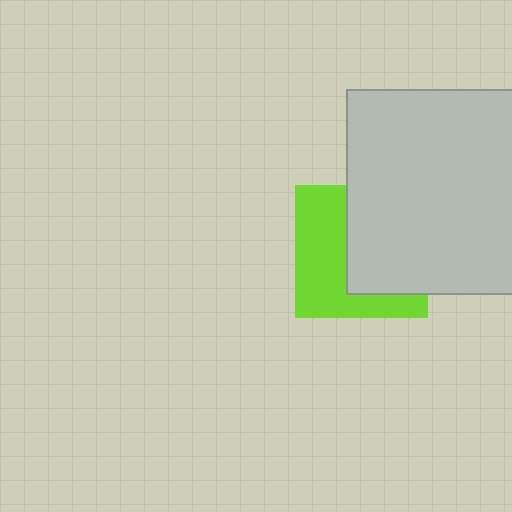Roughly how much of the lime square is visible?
About half of it is visible (roughly 48%).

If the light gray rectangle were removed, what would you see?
You would see the complete lime square.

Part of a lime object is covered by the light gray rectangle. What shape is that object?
It is a square.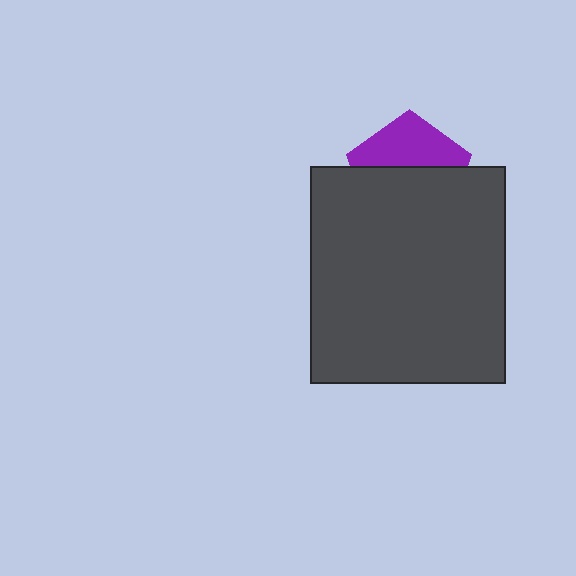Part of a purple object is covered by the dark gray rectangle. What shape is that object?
It is a pentagon.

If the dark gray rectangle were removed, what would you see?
You would see the complete purple pentagon.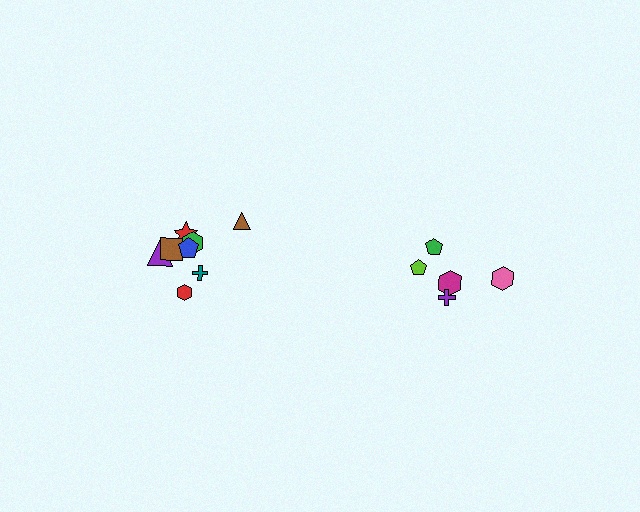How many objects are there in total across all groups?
There are 13 objects.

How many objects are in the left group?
There are 8 objects.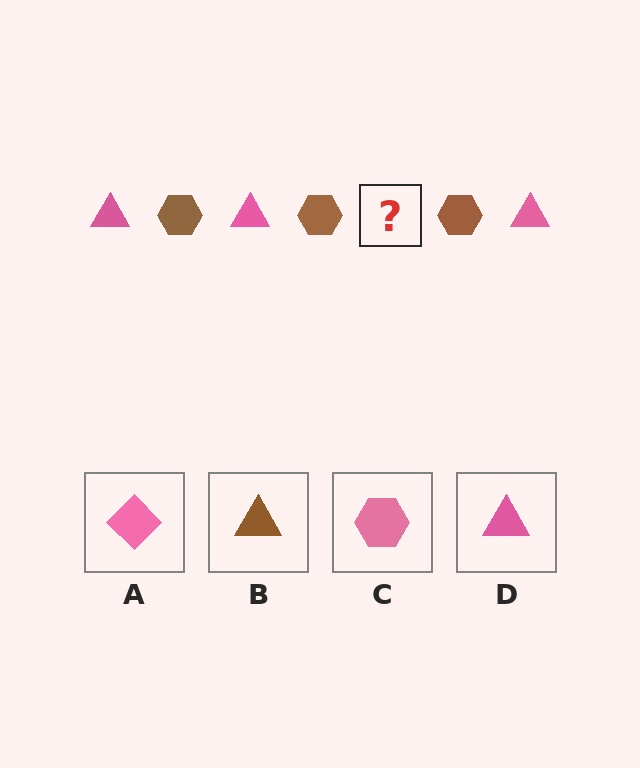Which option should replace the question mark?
Option D.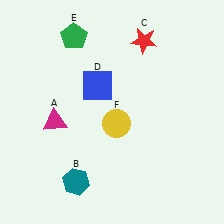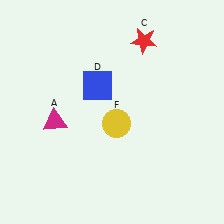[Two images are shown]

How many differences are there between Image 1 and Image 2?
There are 2 differences between the two images.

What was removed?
The green pentagon (E), the teal hexagon (B) were removed in Image 2.